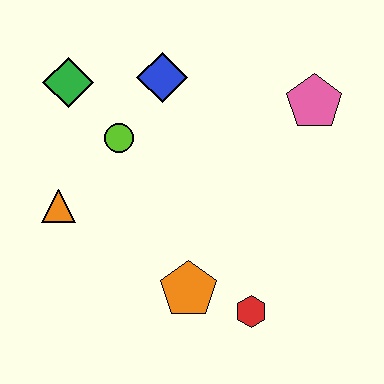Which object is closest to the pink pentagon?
The blue diamond is closest to the pink pentagon.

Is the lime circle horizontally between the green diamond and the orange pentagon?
Yes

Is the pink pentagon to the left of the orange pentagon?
No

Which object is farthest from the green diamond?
The red hexagon is farthest from the green diamond.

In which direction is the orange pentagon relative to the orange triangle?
The orange pentagon is to the right of the orange triangle.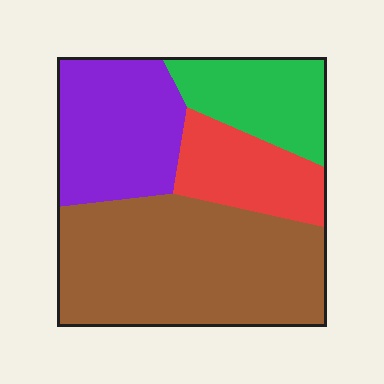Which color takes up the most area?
Brown, at roughly 45%.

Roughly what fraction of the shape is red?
Red takes up less than a quarter of the shape.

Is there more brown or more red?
Brown.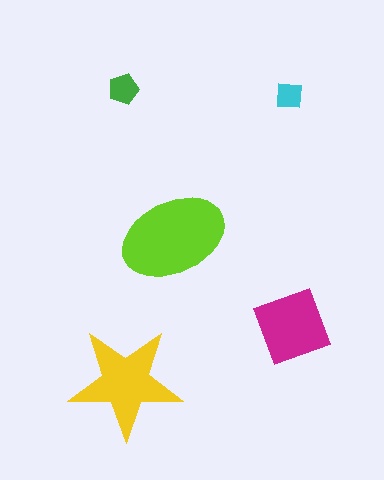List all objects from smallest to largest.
The cyan square, the green pentagon, the magenta square, the yellow star, the lime ellipse.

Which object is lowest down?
The yellow star is bottommost.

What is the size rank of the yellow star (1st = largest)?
2nd.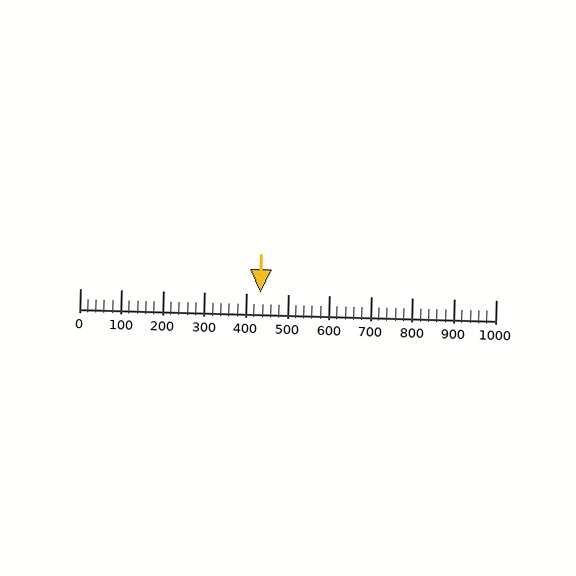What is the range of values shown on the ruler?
The ruler shows values from 0 to 1000.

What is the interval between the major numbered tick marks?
The major tick marks are spaced 100 units apart.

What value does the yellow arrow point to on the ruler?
The yellow arrow points to approximately 434.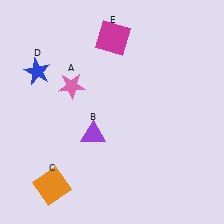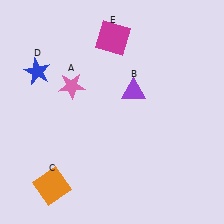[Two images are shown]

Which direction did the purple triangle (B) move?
The purple triangle (B) moved up.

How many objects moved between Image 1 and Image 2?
1 object moved between the two images.